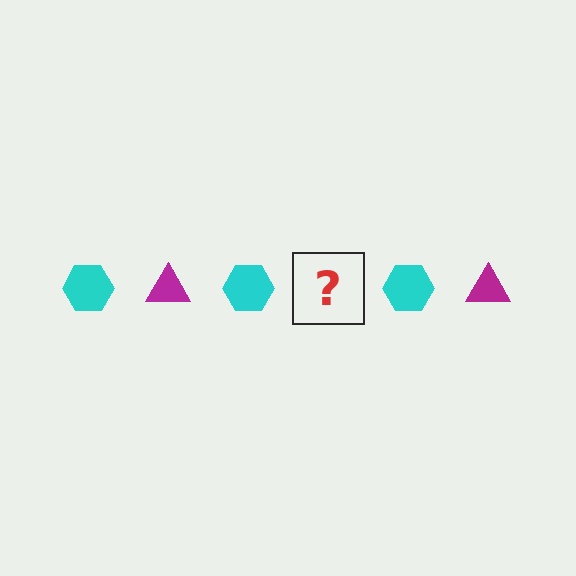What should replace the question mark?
The question mark should be replaced with a magenta triangle.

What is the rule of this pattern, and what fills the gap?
The rule is that the pattern alternates between cyan hexagon and magenta triangle. The gap should be filled with a magenta triangle.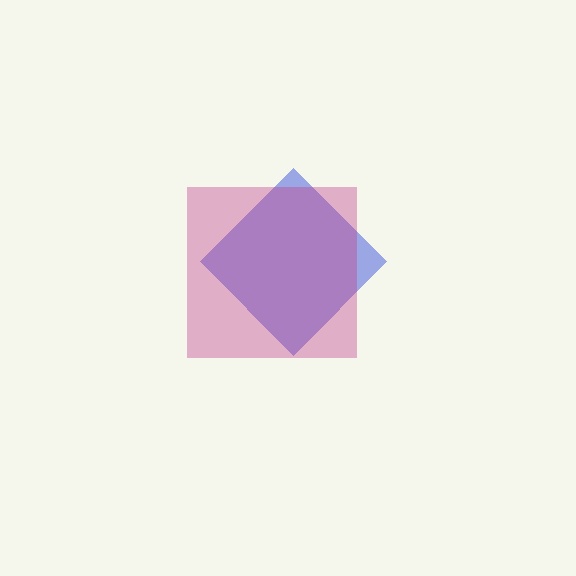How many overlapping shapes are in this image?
There are 2 overlapping shapes in the image.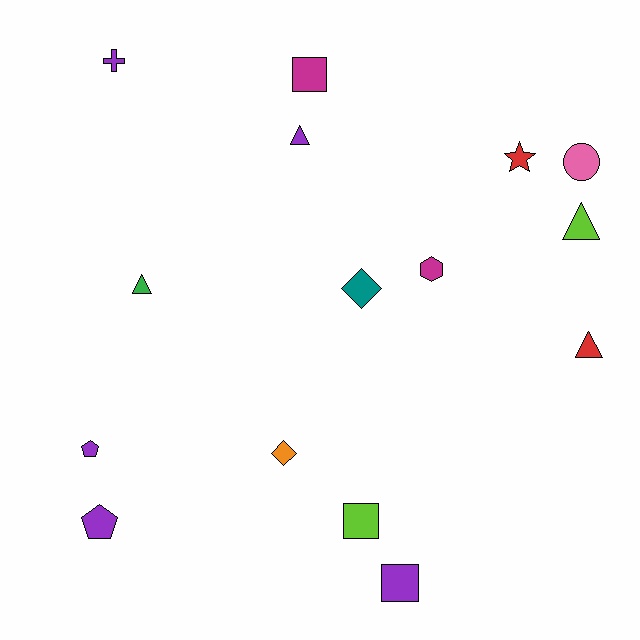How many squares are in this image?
There are 3 squares.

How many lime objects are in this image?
There are 2 lime objects.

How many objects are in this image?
There are 15 objects.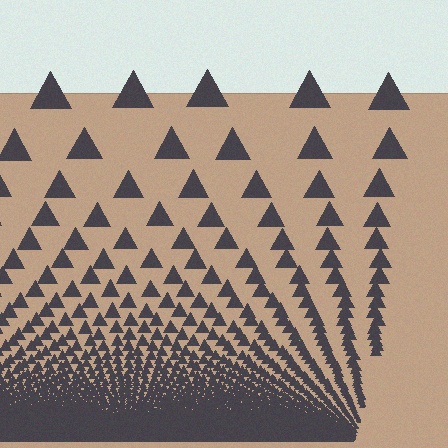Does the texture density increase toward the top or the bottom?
Density increases toward the bottom.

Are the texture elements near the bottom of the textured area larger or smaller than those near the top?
Smaller. The gradient is inverted — elements near the bottom are smaller and denser.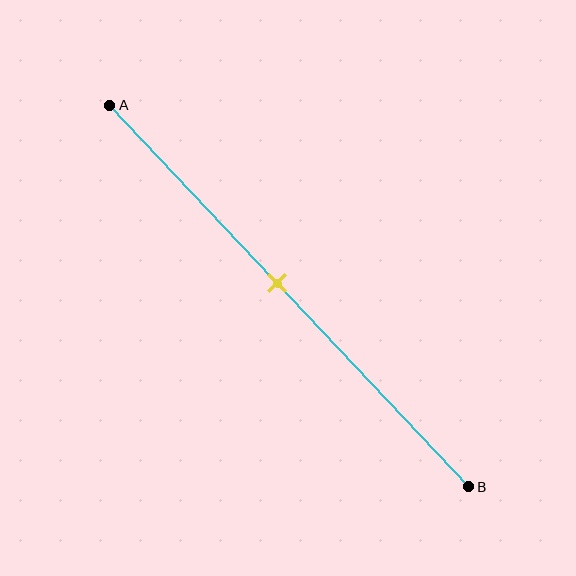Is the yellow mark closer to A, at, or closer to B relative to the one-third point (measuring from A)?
The yellow mark is closer to point B than the one-third point of segment AB.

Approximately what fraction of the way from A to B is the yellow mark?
The yellow mark is approximately 45% of the way from A to B.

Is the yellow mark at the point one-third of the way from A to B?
No, the mark is at about 45% from A, not at the 33% one-third point.